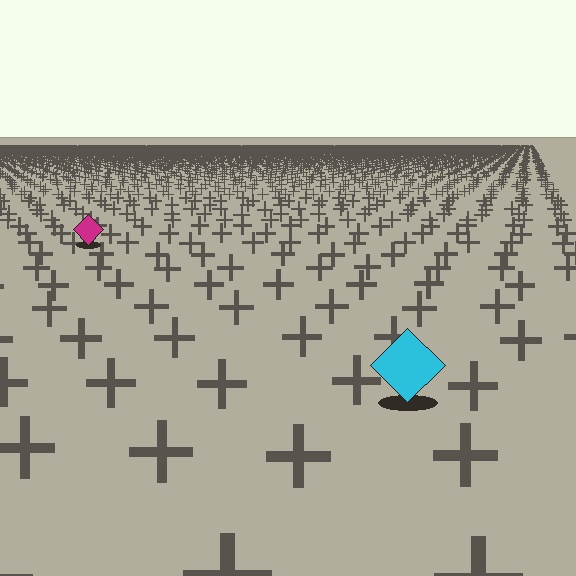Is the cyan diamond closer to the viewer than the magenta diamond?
Yes. The cyan diamond is closer — you can tell from the texture gradient: the ground texture is coarser near it.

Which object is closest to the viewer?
The cyan diamond is closest. The texture marks near it are larger and more spread out.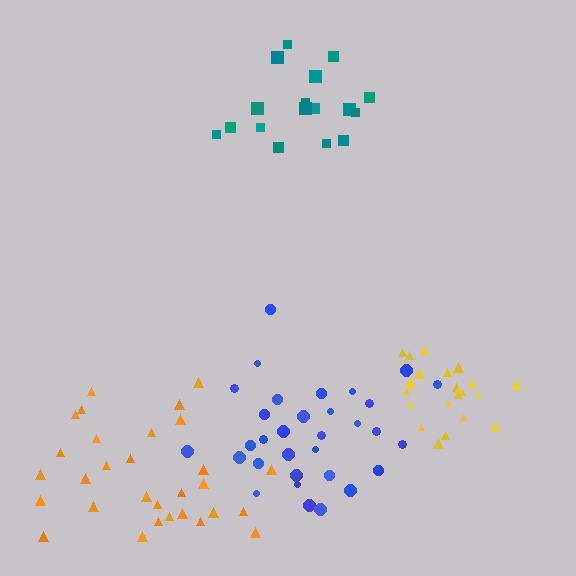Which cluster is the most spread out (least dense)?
Orange.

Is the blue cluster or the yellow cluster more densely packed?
Yellow.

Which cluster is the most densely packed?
Yellow.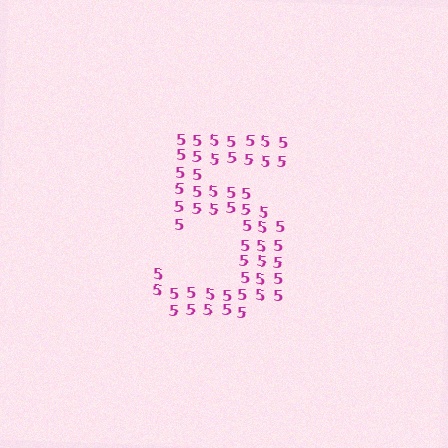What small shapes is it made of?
It is made of small digit 5's.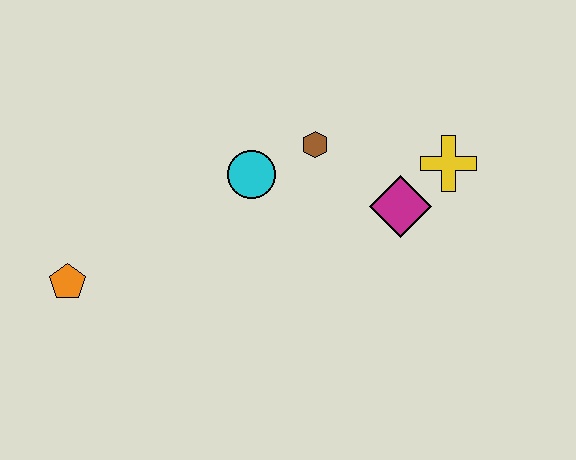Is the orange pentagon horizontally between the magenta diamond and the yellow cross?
No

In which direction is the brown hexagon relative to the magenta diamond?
The brown hexagon is to the left of the magenta diamond.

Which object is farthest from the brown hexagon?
The orange pentagon is farthest from the brown hexagon.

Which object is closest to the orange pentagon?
The cyan circle is closest to the orange pentagon.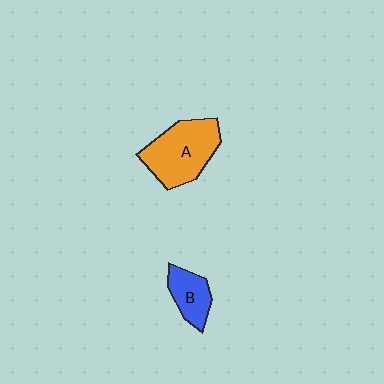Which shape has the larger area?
Shape A (orange).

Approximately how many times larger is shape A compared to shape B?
Approximately 2.0 times.